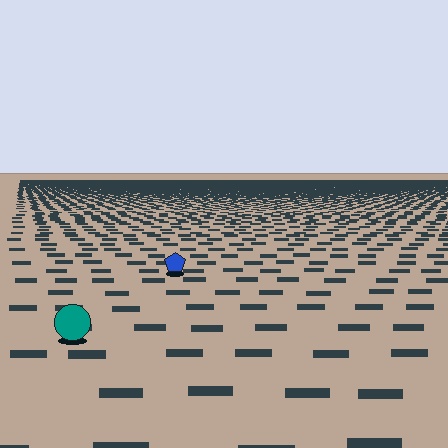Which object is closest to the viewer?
The teal circle is closest. The texture marks near it are larger and more spread out.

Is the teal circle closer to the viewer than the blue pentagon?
Yes. The teal circle is closer — you can tell from the texture gradient: the ground texture is coarser near it.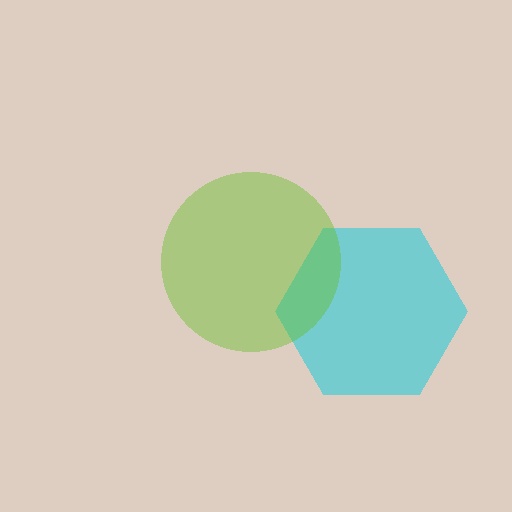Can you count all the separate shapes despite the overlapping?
Yes, there are 2 separate shapes.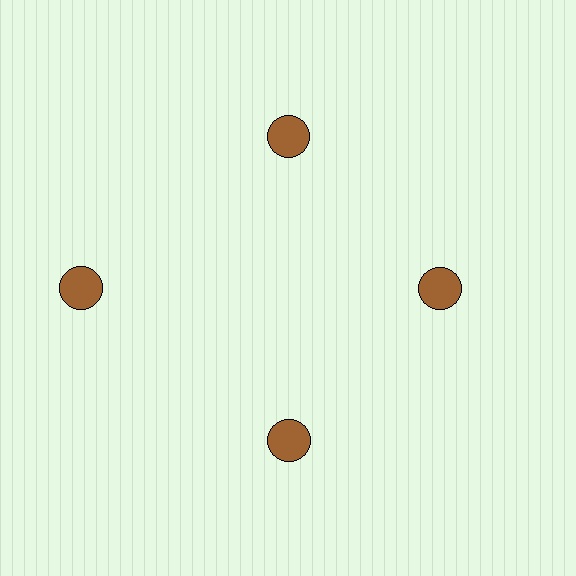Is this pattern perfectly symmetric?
No. The 4 brown circles are arranged in a ring, but one element near the 9 o'clock position is pushed outward from the center, breaking the 4-fold rotational symmetry.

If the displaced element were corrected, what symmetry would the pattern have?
It would have 4-fold rotational symmetry — the pattern would map onto itself every 90 degrees.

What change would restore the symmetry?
The symmetry would be restored by moving it inward, back onto the ring so that all 4 circles sit at equal angles and equal distance from the center.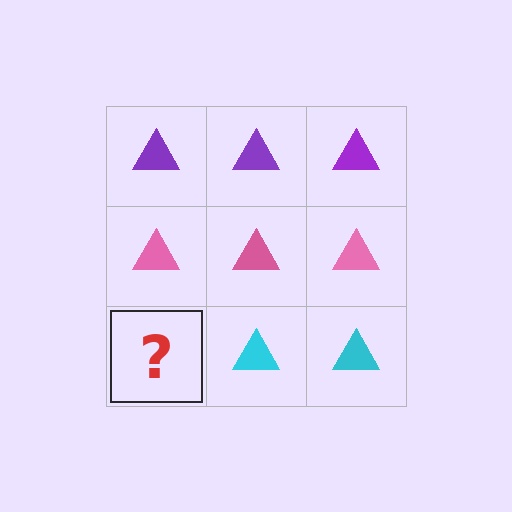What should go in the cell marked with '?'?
The missing cell should contain a cyan triangle.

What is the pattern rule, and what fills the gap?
The rule is that each row has a consistent color. The gap should be filled with a cyan triangle.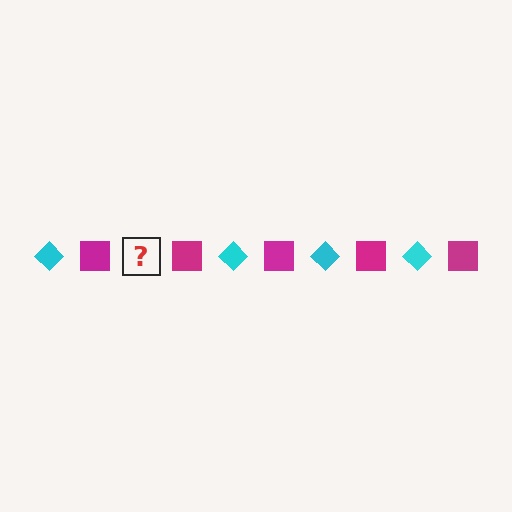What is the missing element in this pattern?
The missing element is a cyan diamond.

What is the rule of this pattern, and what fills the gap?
The rule is that the pattern alternates between cyan diamond and magenta square. The gap should be filled with a cyan diamond.